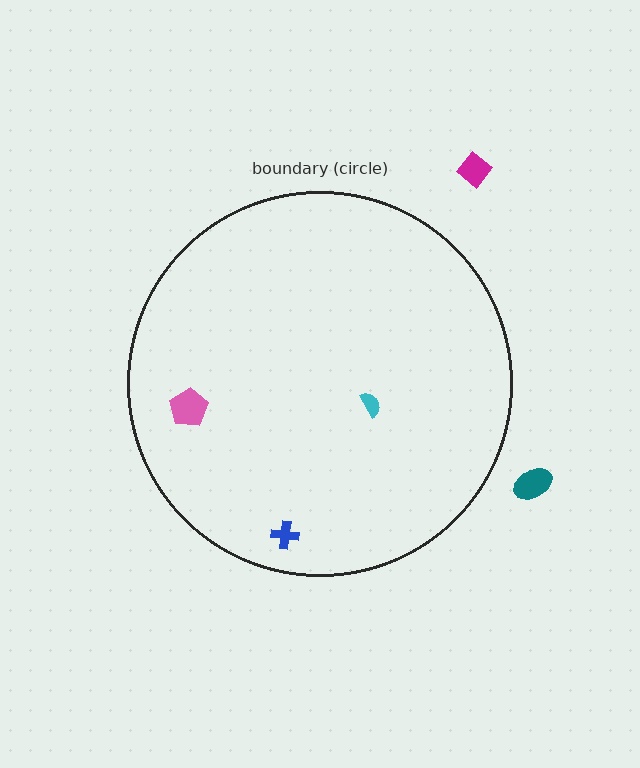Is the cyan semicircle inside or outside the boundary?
Inside.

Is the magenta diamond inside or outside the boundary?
Outside.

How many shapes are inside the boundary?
3 inside, 2 outside.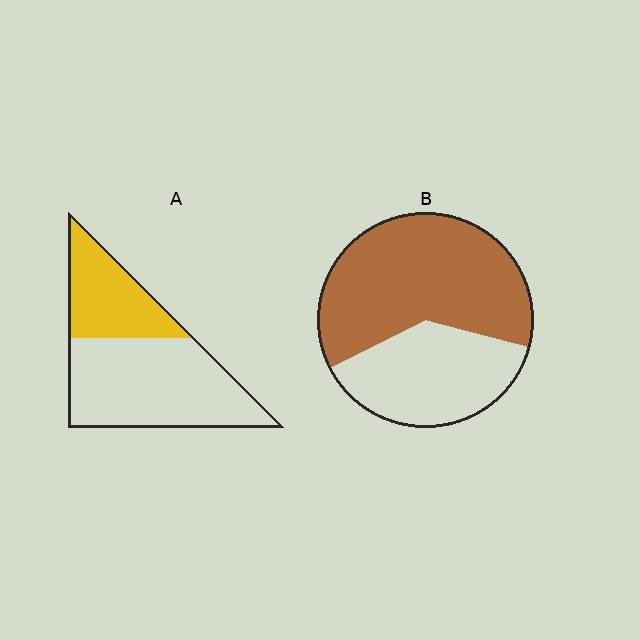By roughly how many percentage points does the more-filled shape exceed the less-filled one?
By roughly 25 percentage points (B over A).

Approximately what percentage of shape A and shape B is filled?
A is approximately 35% and B is approximately 60%.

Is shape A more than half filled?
No.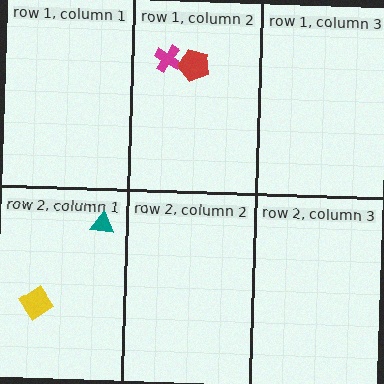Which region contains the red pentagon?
The row 1, column 2 region.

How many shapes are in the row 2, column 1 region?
2.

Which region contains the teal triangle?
The row 2, column 1 region.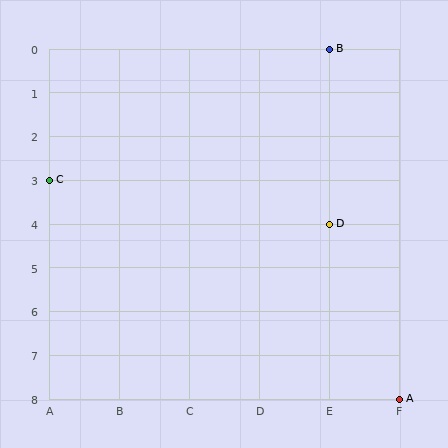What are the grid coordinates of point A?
Point A is at grid coordinates (F, 8).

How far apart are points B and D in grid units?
Points B and D are 4 rows apart.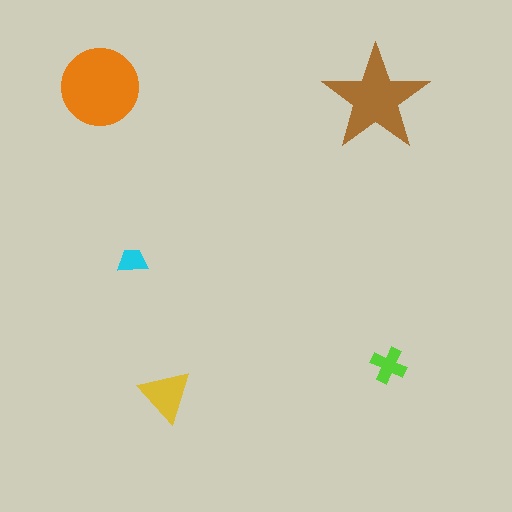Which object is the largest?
The orange circle.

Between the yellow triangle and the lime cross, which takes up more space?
The yellow triangle.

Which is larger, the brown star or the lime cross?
The brown star.